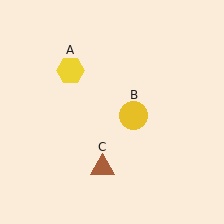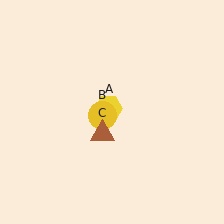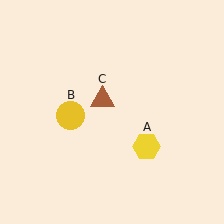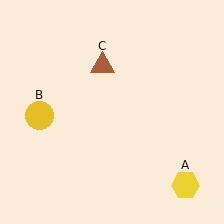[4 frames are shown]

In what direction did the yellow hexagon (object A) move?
The yellow hexagon (object A) moved down and to the right.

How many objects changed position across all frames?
3 objects changed position: yellow hexagon (object A), yellow circle (object B), brown triangle (object C).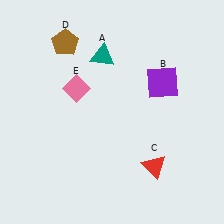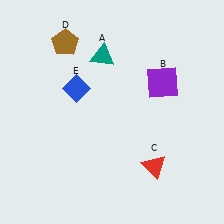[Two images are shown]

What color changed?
The diamond (E) changed from pink in Image 1 to blue in Image 2.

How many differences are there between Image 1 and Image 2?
There is 1 difference between the two images.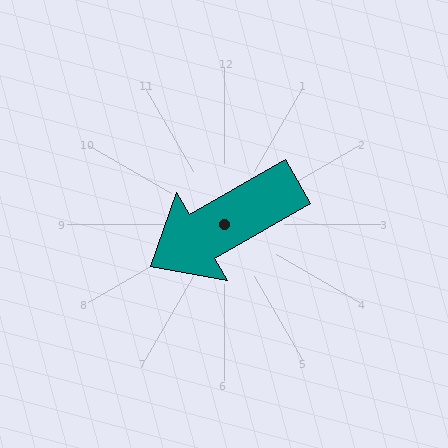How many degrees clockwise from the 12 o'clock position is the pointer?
Approximately 240 degrees.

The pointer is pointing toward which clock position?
Roughly 8 o'clock.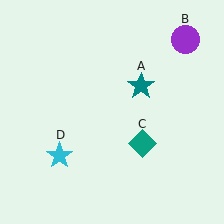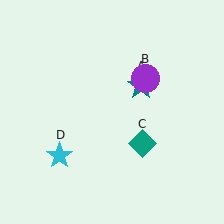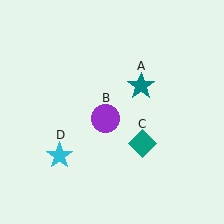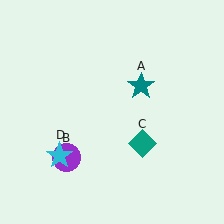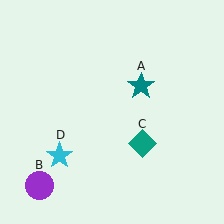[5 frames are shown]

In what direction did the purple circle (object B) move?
The purple circle (object B) moved down and to the left.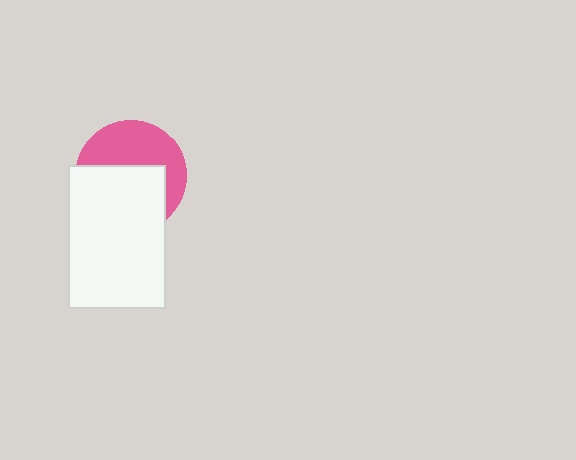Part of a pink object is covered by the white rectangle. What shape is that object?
It is a circle.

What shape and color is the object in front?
The object in front is a white rectangle.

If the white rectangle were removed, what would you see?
You would see the complete pink circle.